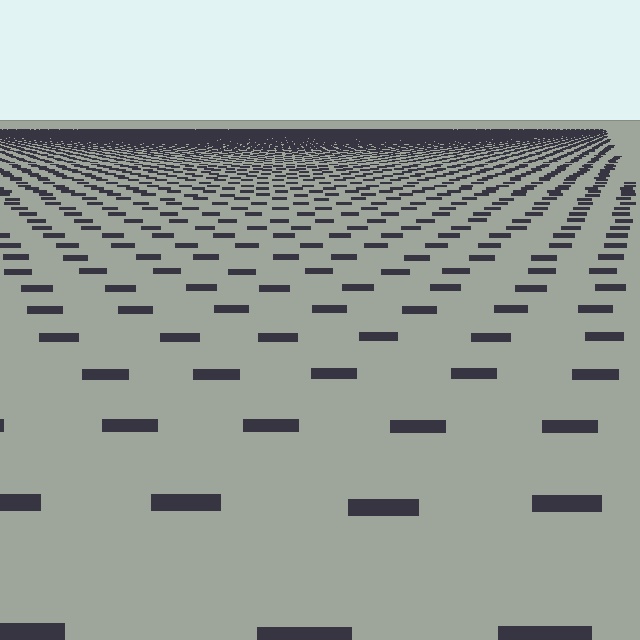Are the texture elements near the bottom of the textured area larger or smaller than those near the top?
Larger. Near the bottom, elements are closer to the viewer and appear at a bigger on-screen size.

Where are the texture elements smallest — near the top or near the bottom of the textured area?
Near the top.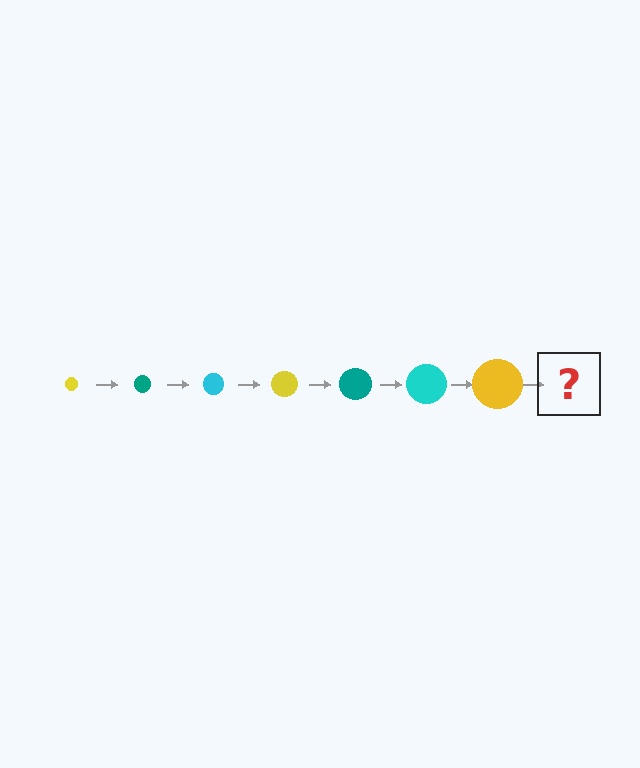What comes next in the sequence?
The next element should be a teal circle, larger than the previous one.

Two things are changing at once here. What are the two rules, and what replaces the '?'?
The two rules are that the circle grows larger each step and the color cycles through yellow, teal, and cyan. The '?' should be a teal circle, larger than the previous one.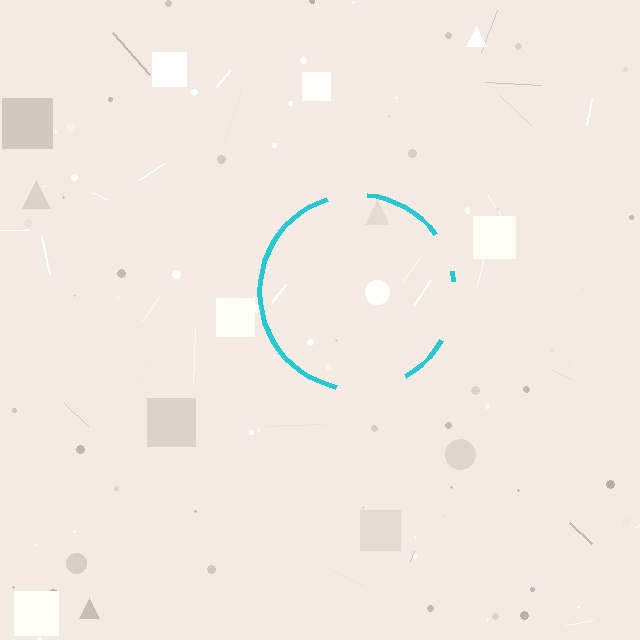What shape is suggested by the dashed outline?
The dashed outline suggests a circle.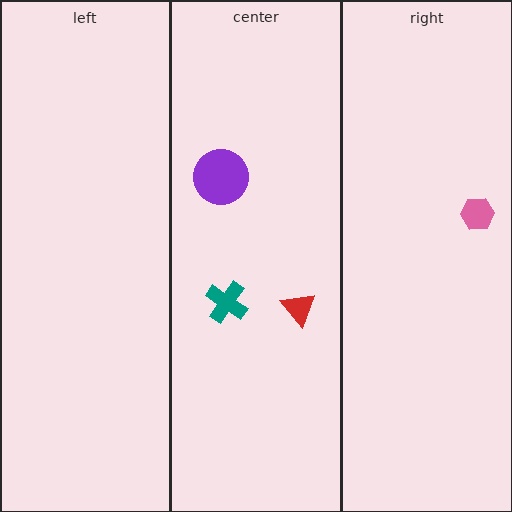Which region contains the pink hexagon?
The right region.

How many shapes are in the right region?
1.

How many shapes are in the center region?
3.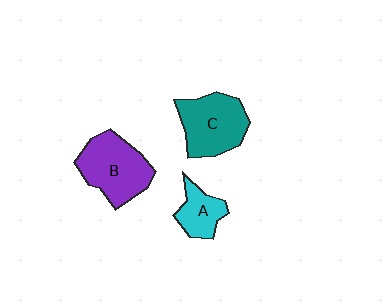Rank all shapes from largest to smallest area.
From largest to smallest: B (purple), C (teal), A (cyan).